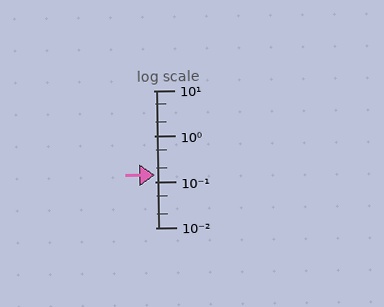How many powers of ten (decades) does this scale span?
The scale spans 3 decades, from 0.01 to 10.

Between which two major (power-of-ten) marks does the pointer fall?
The pointer is between 0.1 and 1.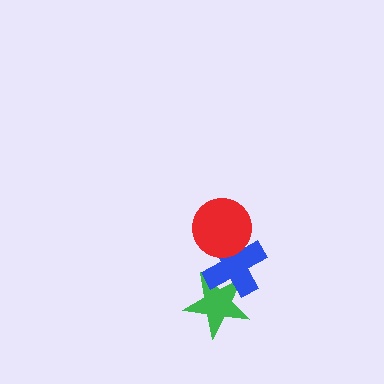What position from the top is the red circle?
The red circle is 1st from the top.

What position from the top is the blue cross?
The blue cross is 2nd from the top.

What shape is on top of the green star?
The blue cross is on top of the green star.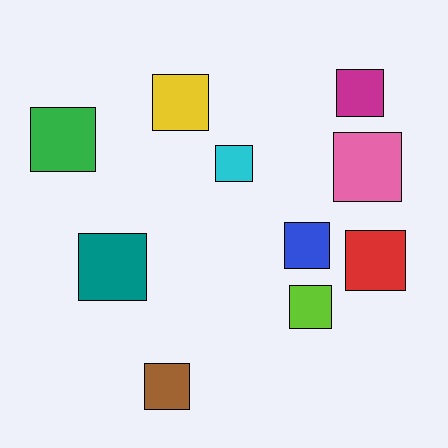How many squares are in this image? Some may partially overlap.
There are 10 squares.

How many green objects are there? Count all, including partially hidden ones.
There is 1 green object.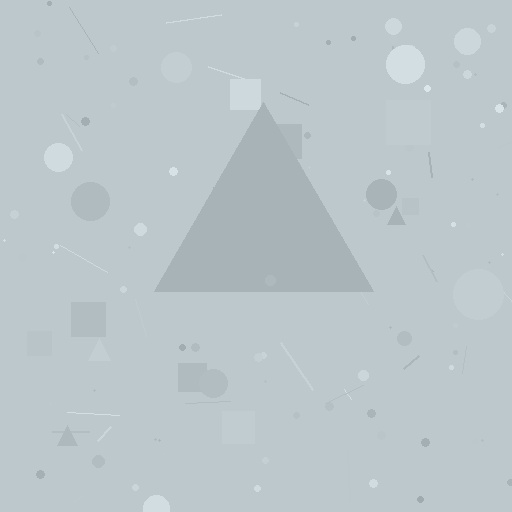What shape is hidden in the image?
A triangle is hidden in the image.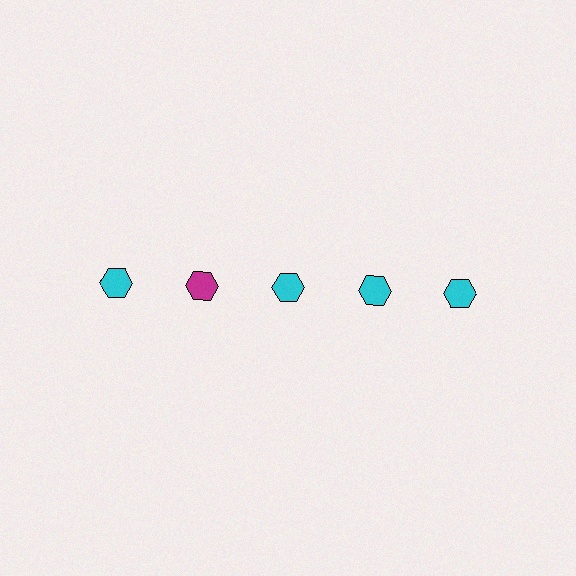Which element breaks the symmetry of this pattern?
The magenta hexagon in the top row, second from left column breaks the symmetry. All other shapes are cyan hexagons.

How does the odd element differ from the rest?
It has a different color: magenta instead of cyan.